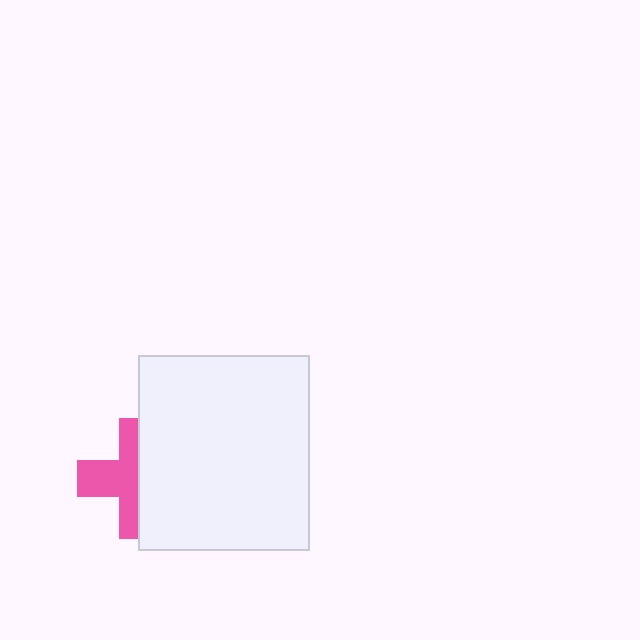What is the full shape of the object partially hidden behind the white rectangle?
The partially hidden object is a pink cross.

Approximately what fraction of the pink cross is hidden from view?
Roughly 50% of the pink cross is hidden behind the white rectangle.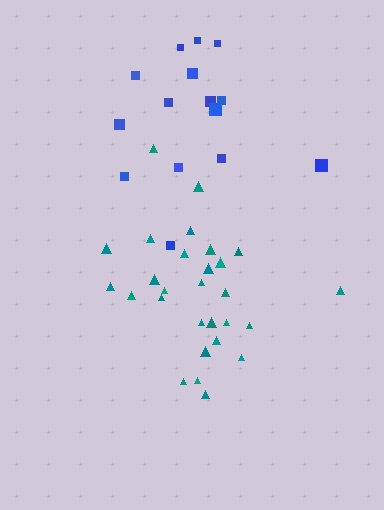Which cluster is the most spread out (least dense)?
Blue.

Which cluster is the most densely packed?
Teal.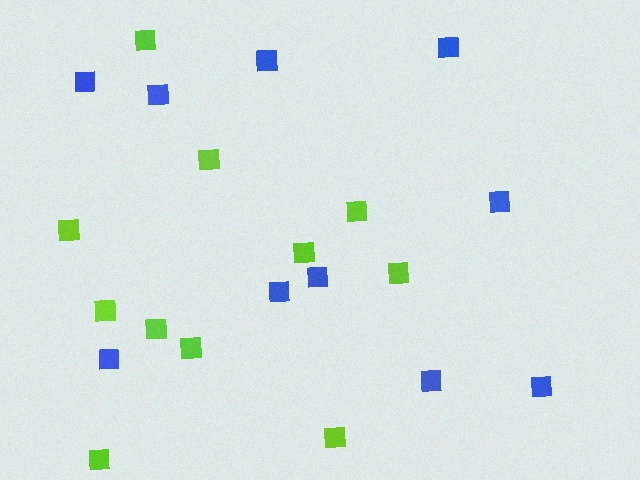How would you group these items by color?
There are 2 groups: one group of blue squares (10) and one group of lime squares (11).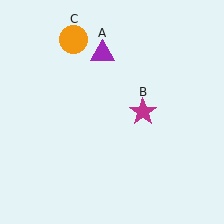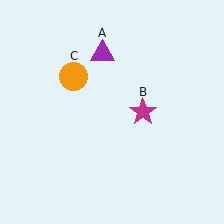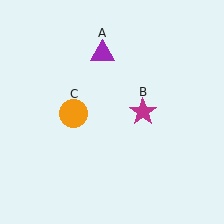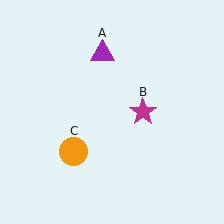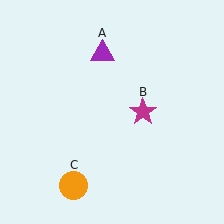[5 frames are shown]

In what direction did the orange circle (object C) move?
The orange circle (object C) moved down.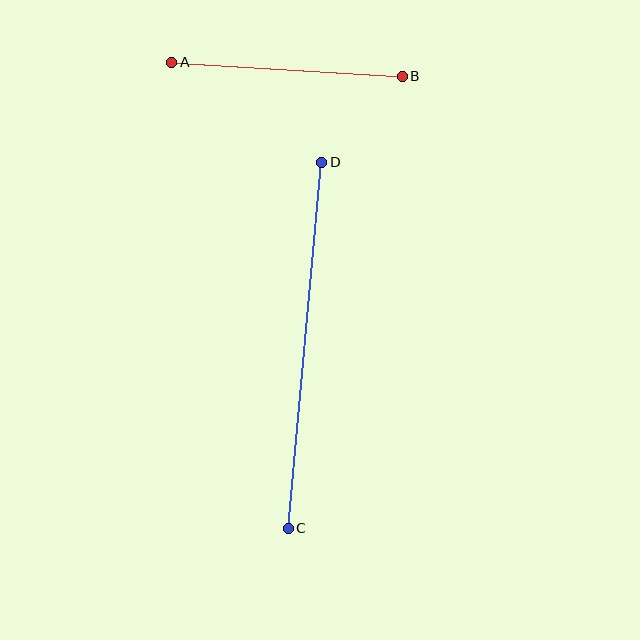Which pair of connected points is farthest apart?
Points C and D are farthest apart.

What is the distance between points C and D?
The distance is approximately 368 pixels.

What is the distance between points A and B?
The distance is approximately 231 pixels.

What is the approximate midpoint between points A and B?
The midpoint is at approximately (287, 69) pixels.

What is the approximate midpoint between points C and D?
The midpoint is at approximately (305, 345) pixels.